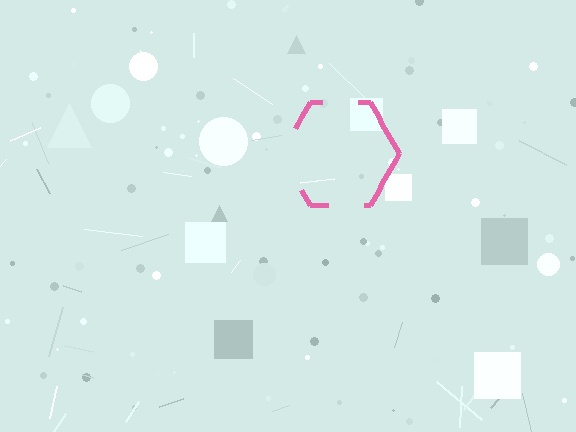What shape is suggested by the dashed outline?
The dashed outline suggests a hexagon.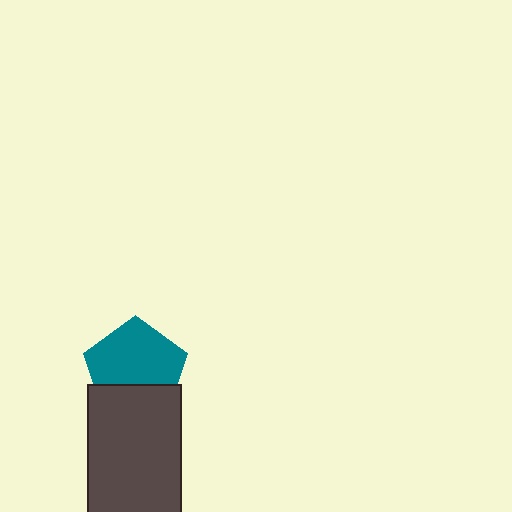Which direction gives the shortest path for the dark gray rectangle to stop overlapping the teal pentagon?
Moving down gives the shortest separation.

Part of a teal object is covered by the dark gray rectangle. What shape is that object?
It is a pentagon.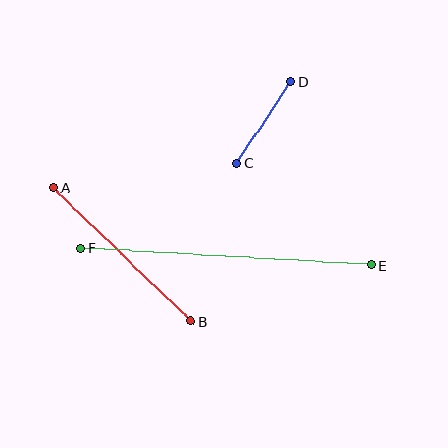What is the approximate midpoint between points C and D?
The midpoint is at approximately (264, 123) pixels.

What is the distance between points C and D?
The distance is approximately 98 pixels.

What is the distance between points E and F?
The distance is approximately 292 pixels.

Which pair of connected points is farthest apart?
Points E and F are farthest apart.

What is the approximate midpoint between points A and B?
The midpoint is at approximately (122, 255) pixels.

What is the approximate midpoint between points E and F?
The midpoint is at approximately (226, 256) pixels.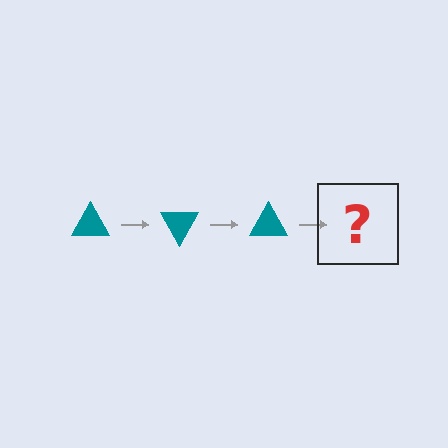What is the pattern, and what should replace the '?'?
The pattern is that the triangle rotates 60 degrees each step. The '?' should be a teal triangle rotated 180 degrees.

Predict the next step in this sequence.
The next step is a teal triangle rotated 180 degrees.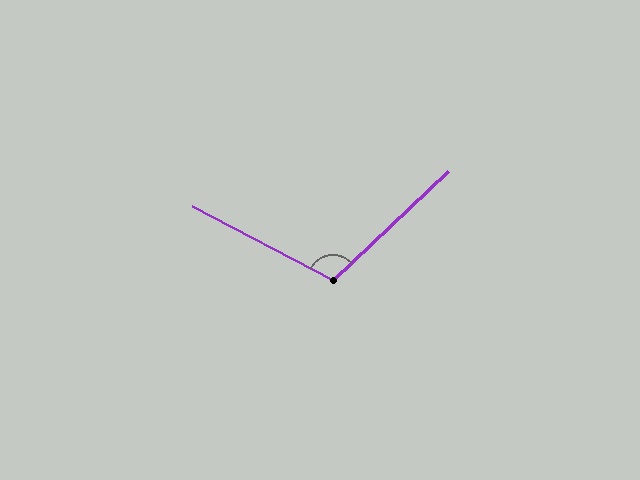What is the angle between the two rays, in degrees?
Approximately 109 degrees.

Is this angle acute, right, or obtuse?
It is obtuse.